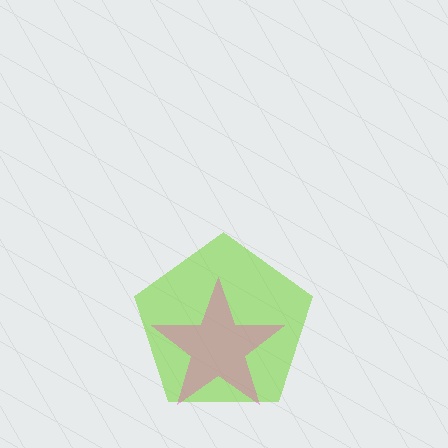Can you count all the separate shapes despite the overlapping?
Yes, there are 2 separate shapes.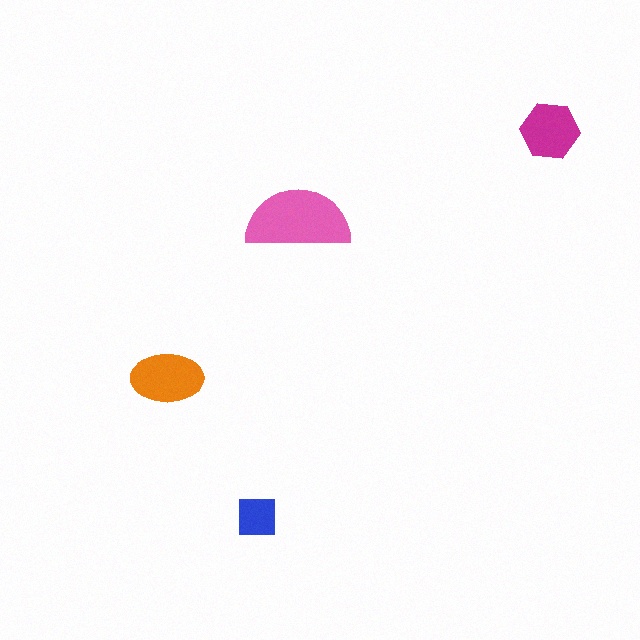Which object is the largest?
The pink semicircle.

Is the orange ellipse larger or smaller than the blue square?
Larger.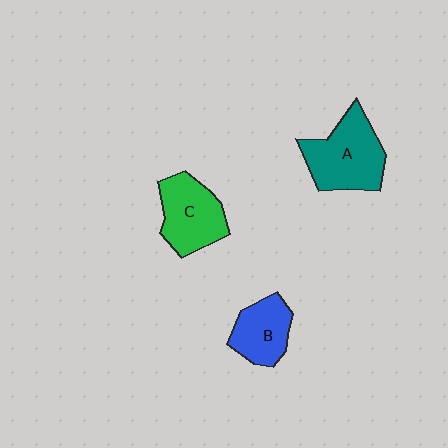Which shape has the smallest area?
Shape B (blue).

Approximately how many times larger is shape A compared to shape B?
Approximately 1.5 times.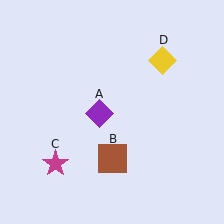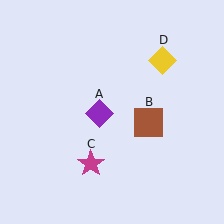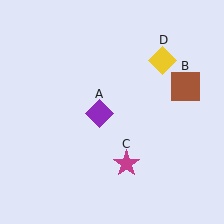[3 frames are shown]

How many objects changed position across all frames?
2 objects changed position: brown square (object B), magenta star (object C).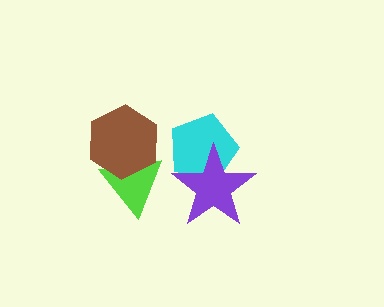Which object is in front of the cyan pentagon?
The purple star is in front of the cyan pentagon.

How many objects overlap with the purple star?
1 object overlaps with the purple star.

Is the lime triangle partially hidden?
Yes, it is partially covered by another shape.